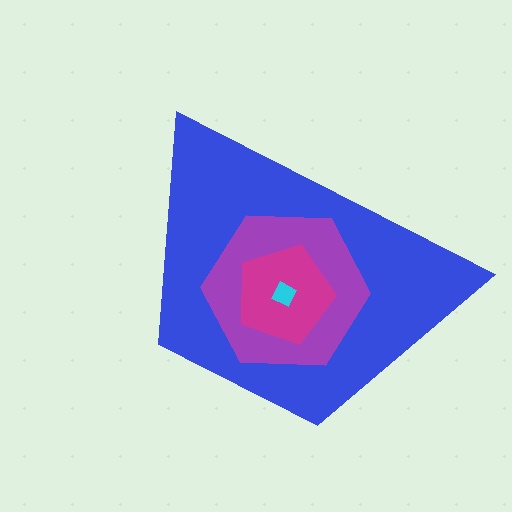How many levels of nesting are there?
4.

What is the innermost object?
The cyan diamond.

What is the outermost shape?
The blue trapezoid.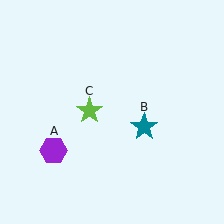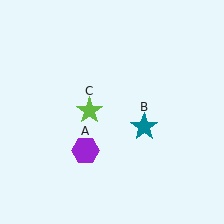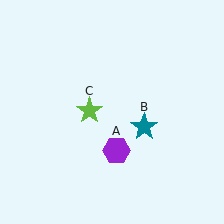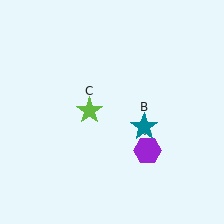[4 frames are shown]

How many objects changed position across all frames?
1 object changed position: purple hexagon (object A).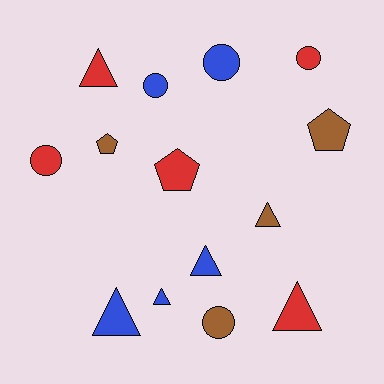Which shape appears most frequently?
Triangle, with 6 objects.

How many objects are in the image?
There are 14 objects.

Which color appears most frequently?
Red, with 5 objects.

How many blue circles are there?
There are 2 blue circles.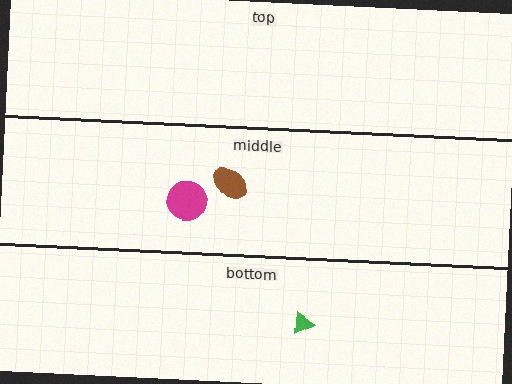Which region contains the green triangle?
The bottom region.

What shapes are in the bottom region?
The green triangle.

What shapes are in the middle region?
The magenta circle, the brown ellipse.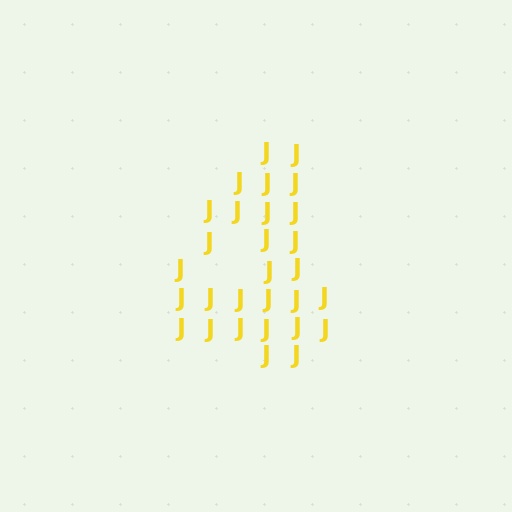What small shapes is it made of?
It is made of small letter J's.